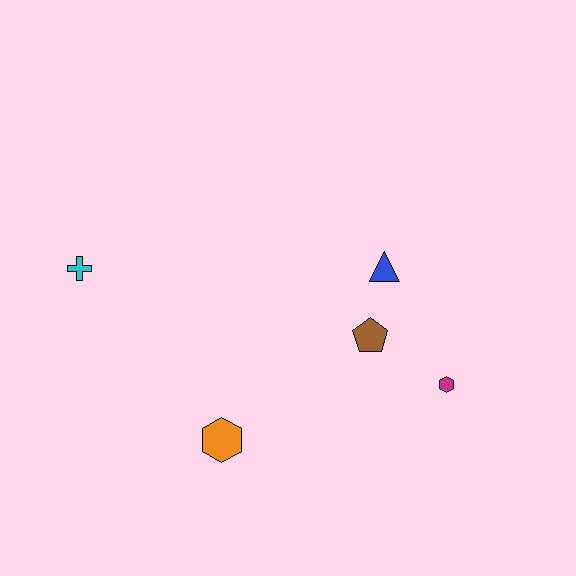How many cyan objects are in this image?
There is 1 cyan object.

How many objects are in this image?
There are 5 objects.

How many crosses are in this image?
There is 1 cross.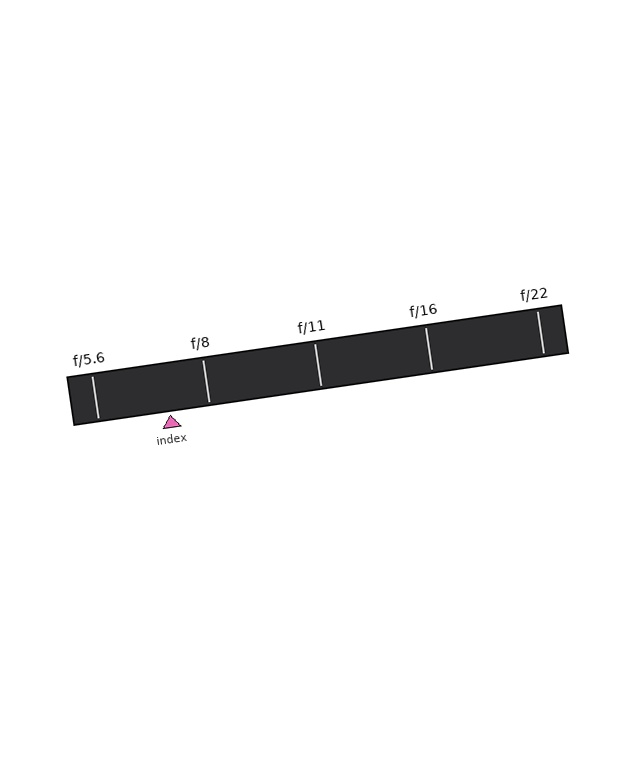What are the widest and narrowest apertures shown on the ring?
The widest aperture shown is f/5.6 and the narrowest is f/22.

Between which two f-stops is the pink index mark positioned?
The index mark is between f/5.6 and f/8.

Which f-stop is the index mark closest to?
The index mark is closest to f/8.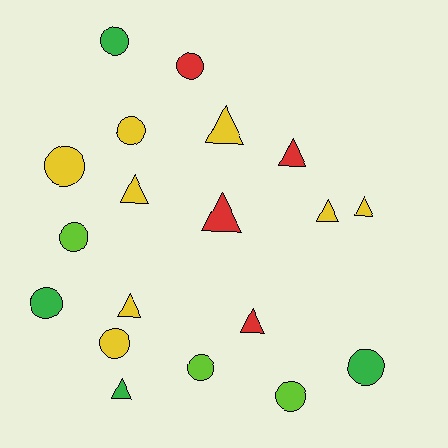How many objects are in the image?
There are 19 objects.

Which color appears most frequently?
Yellow, with 8 objects.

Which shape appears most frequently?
Circle, with 10 objects.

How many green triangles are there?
There is 1 green triangle.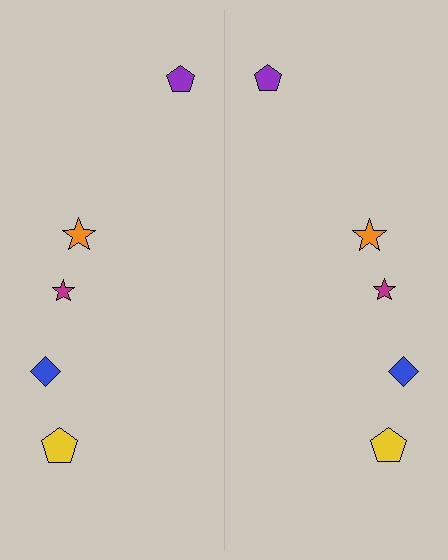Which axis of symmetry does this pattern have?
The pattern has a vertical axis of symmetry running through the center of the image.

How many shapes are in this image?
There are 10 shapes in this image.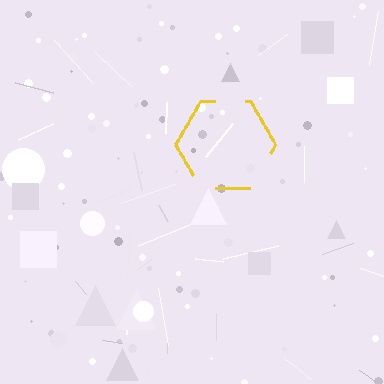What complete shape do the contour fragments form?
The contour fragments form a hexagon.